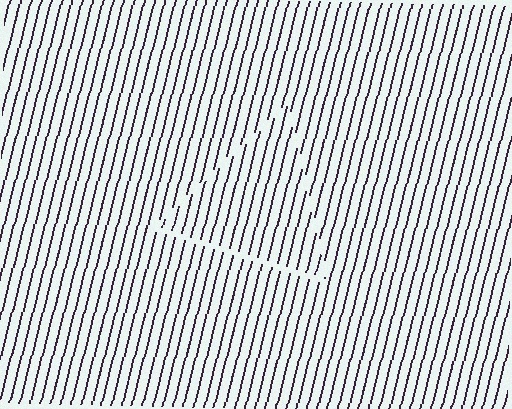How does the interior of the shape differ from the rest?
The interior of the shape contains the same grating, shifted by half a period — the contour is defined by the phase discontinuity where line-ends from the inner and outer gratings abut.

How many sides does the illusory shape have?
3 sides — the line-ends trace a triangle.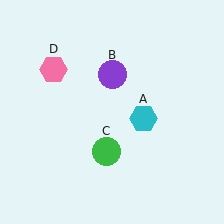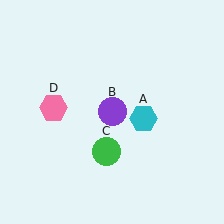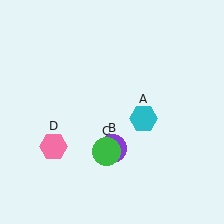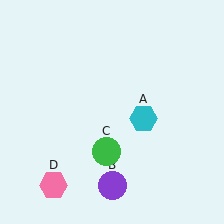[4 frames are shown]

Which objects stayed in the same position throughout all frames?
Cyan hexagon (object A) and green circle (object C) remained stationary.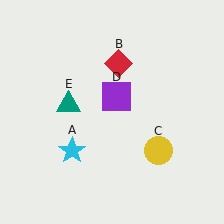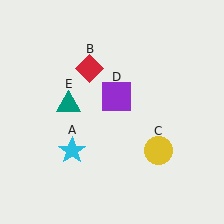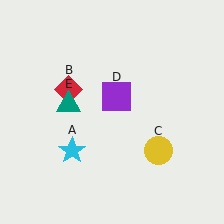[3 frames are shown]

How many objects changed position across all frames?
1 object changed position: red diamond (object B).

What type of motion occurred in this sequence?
The red diamond (object B) rotated counterclockwise around the center of the scene.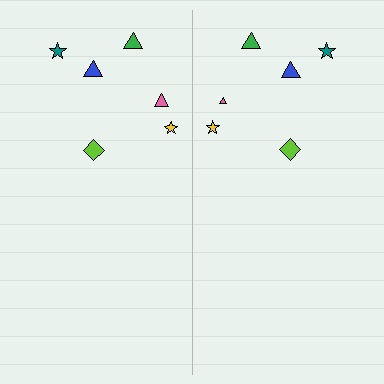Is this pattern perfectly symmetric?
No, the pattern is not perfectly symmetric. The pink triangle on the right side has a different size than its mirror counterpart.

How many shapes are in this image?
There are 12 shapes in this image.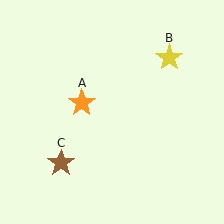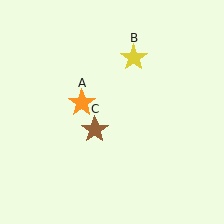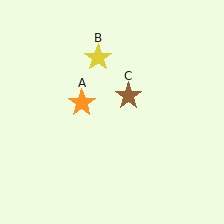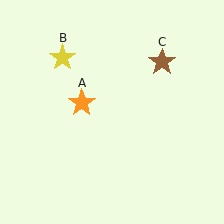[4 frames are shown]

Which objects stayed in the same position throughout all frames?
Orange star (object A) remained stationary.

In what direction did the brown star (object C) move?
The brown star (object C) moved up and to the right.